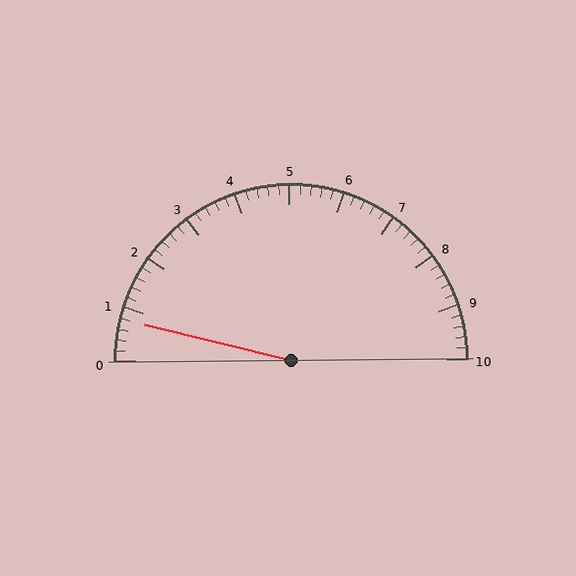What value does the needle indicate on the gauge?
The needle indicates approximately 0.8.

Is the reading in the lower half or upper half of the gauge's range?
The reading is in the lower half of the range (0 to 10).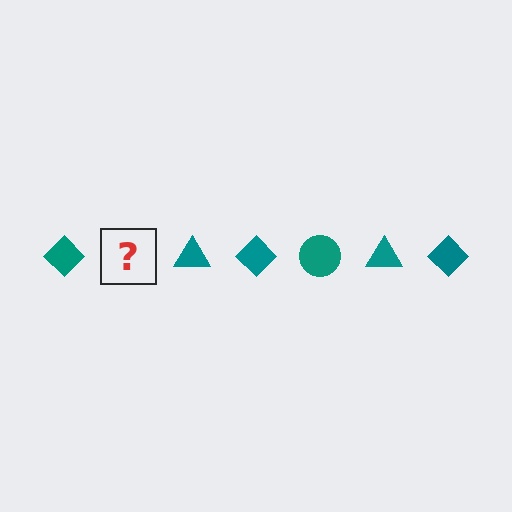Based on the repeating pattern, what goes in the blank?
The blank should be a teal circle.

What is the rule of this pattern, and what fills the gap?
The rule is that the pattern cycles through diamond, circle, triangle shapes in teal. The gap should be filled with a teal circle.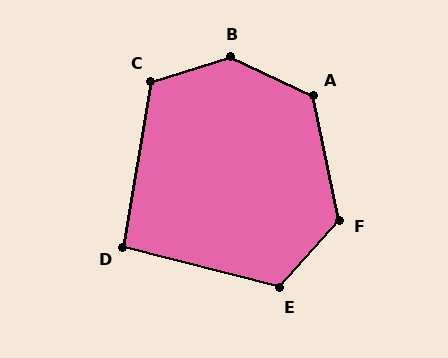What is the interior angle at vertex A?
Approximately 127 degrees (obtuse).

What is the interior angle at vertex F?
Approximately 127 degrees (obtuse).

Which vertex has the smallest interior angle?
D, at approximately 95 degrees.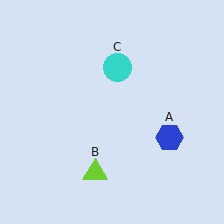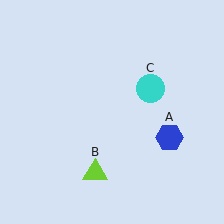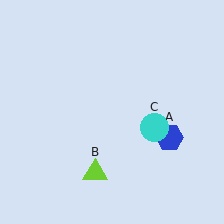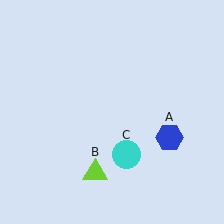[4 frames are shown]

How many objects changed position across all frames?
1 object changed position: cyan circle (object C).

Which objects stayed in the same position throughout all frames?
Blue hexagon (object A) and lime triangle (object B) remained stationary.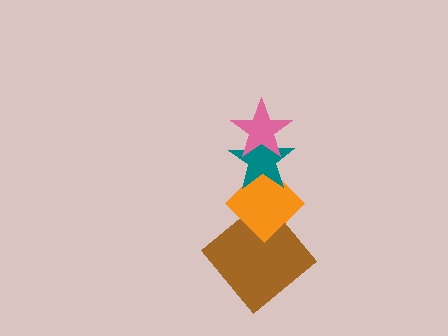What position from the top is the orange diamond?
The orange diamond is 3rd from the top.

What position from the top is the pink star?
The pink star is 1st from the top.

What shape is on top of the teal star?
The pink star is on top of the teal star.